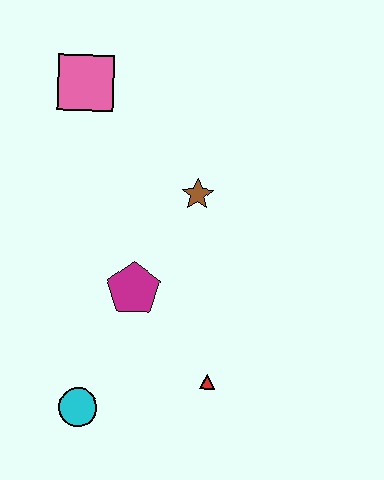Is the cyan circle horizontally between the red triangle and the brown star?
No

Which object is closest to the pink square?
The brown star is closest to the pink square.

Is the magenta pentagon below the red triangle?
No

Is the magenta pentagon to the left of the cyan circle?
No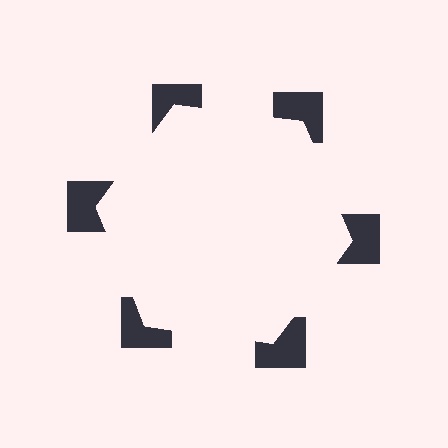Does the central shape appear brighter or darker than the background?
It typically appears slightly brighter than the background, even though no actual brightness change is drawn.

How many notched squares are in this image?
There are 6 — one at each vertex of the illusory hexagon.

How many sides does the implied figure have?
6 sides.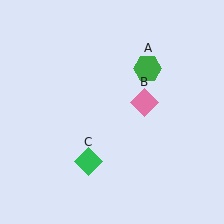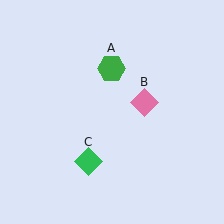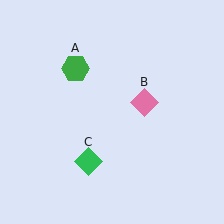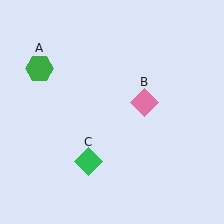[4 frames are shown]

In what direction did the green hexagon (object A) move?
The green hexagon (object A) moved left.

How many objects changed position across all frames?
1 object changed position: green hexagon (object A).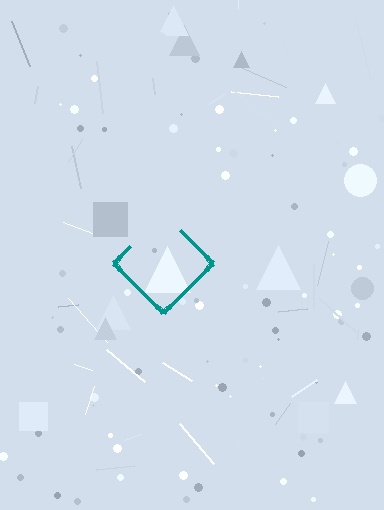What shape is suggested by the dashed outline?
The dashed outline suggests a diamond.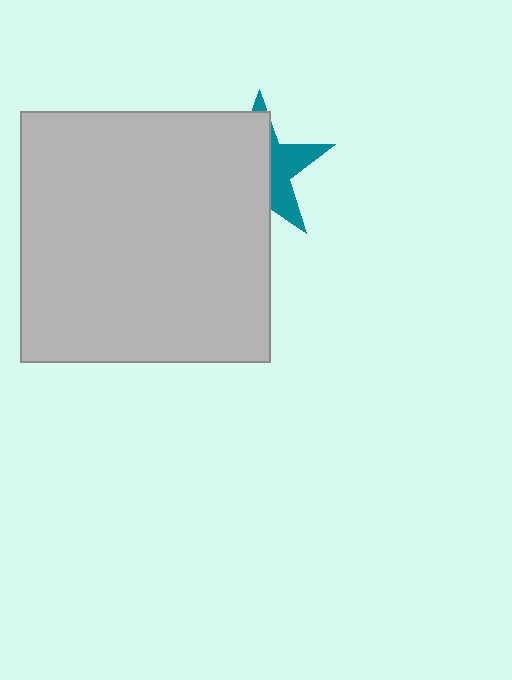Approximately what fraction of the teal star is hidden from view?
Roughly 63% of the teal star is hidden behind the light gray square.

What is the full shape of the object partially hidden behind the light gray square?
The partially hidden object is a teal star.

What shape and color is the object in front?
The object in front is a light gray square.